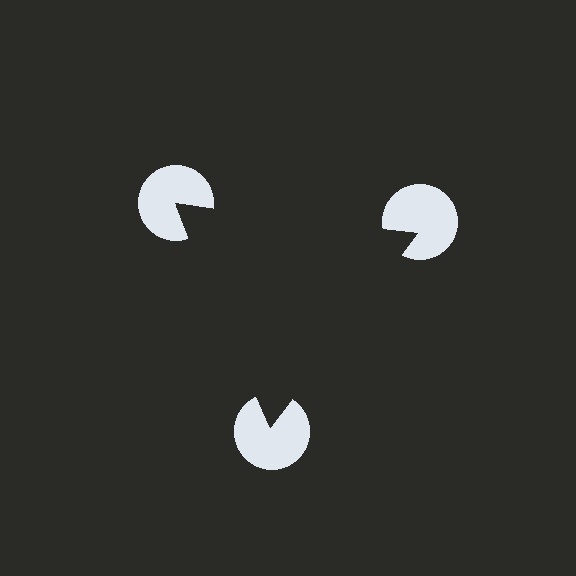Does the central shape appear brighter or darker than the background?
It typically appears slightly darker than the background, even though no actual brightness change is drawn.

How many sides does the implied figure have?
3 sides.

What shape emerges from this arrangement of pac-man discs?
An illusory triangle — its edges are inferred from the aligned wedge cuts in the pac-man discs, not physically drawn.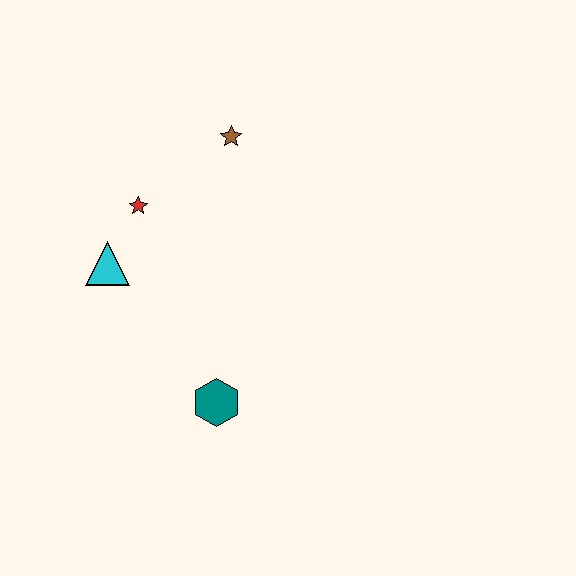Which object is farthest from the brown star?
The teal hexagon is farthest from the brown star.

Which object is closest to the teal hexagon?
The cyan triangle is closest to the teal hexagon.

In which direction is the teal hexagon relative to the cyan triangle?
The teal hexagon is below the cyan triangle.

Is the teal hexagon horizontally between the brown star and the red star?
Yes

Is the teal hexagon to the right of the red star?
Yes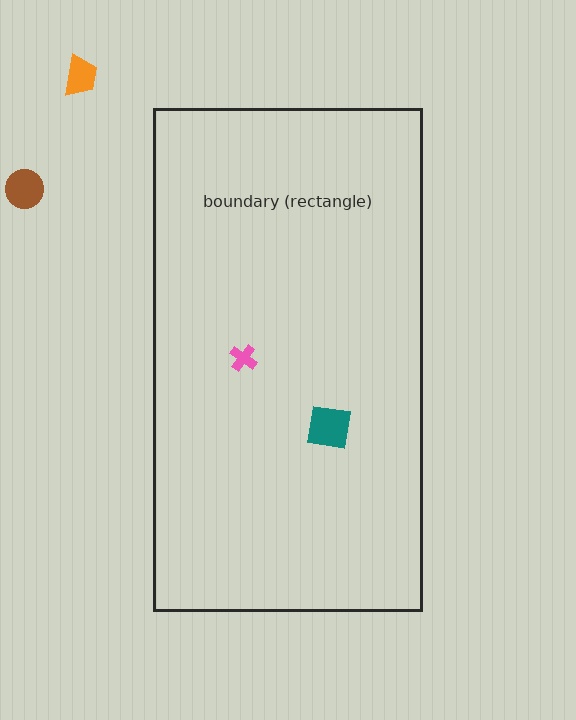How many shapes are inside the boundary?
2 inside, 2 outside.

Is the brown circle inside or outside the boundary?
Outside.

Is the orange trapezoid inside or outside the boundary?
Outside.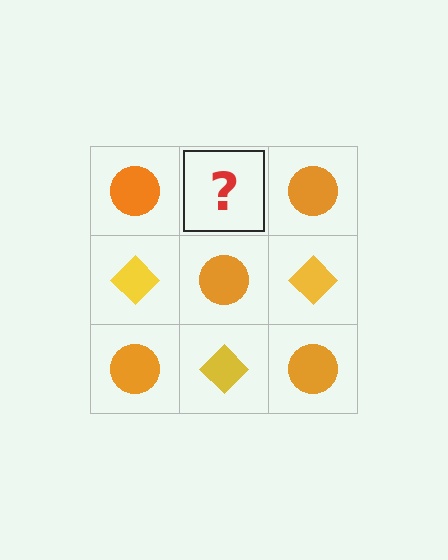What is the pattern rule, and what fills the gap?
The rule is that it alternates orange circle and yellow diamond in a checkerboard pattern. The gap should be filled with a yellow diamond.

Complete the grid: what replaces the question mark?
The question mark should be replaced with a yellow diamond.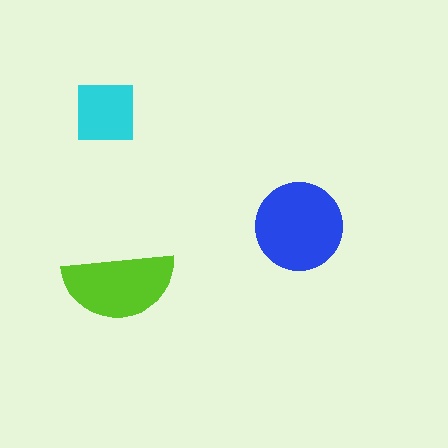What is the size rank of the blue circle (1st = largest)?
1st.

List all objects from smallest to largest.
The cyan square, the lime semicircle, the blue circle.